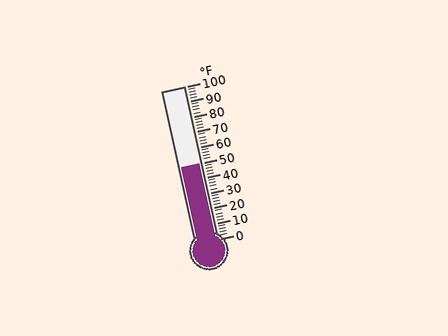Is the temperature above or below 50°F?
The temperature is at 50°F.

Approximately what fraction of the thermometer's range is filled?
The thermometer is filled to approximately 50% of its range.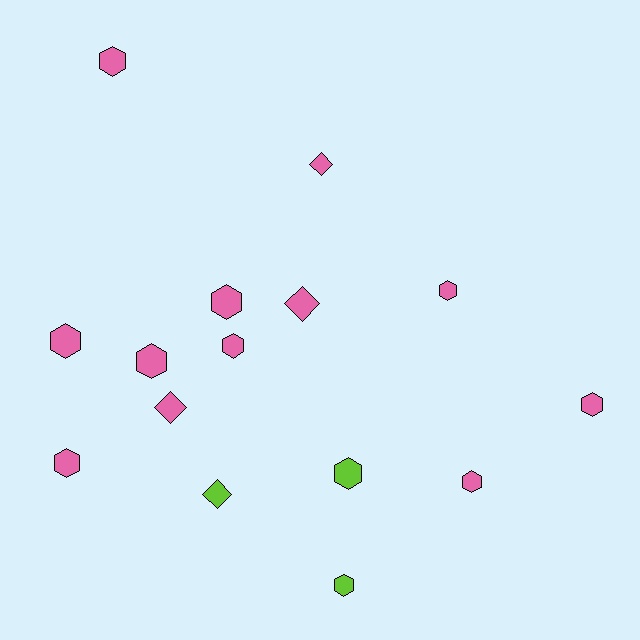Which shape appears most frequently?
Hexagon, with 11 objects.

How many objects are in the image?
There are 15 objects.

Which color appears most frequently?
Pink, with 12 objects.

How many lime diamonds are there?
There is 1 lime diamond.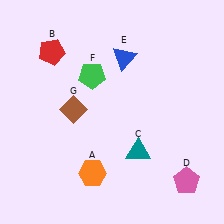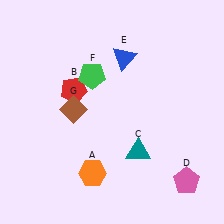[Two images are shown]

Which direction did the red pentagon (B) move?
The red pentagon (B) moved down.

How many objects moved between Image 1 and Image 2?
1 object moved between the two images.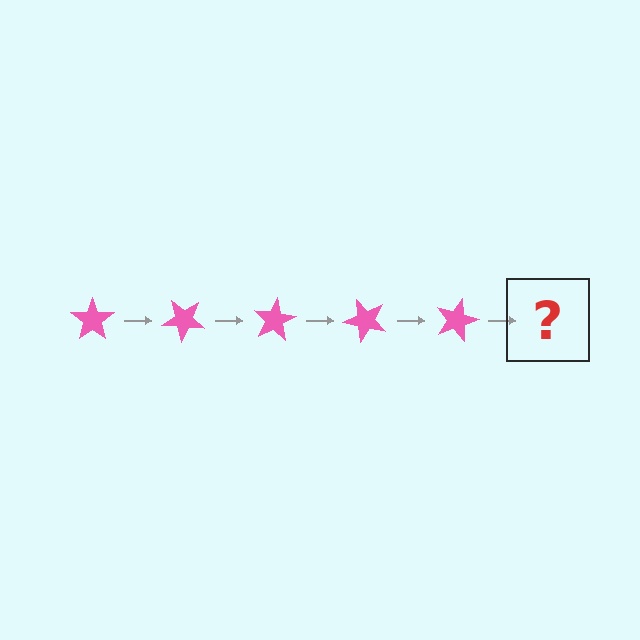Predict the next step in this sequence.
The next step is a pink star rotated 200 degrees.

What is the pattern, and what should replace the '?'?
The pattern is that the star rotates 40 degrees each step. The '?' should be a pink star rotated 200 degrees.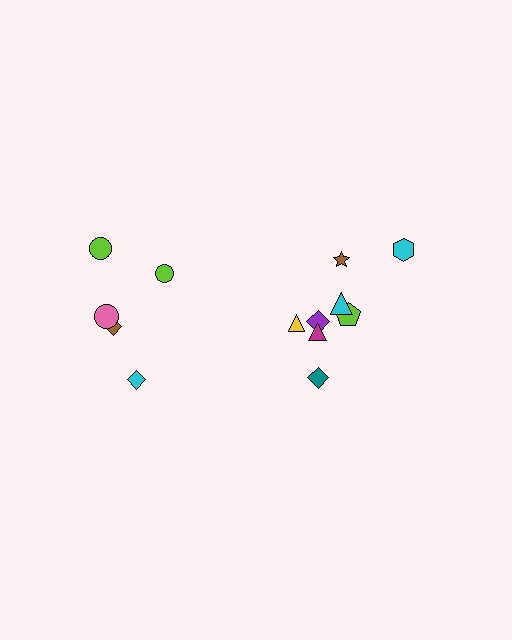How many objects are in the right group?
There are 8 objects.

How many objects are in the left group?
There are 5 objects.